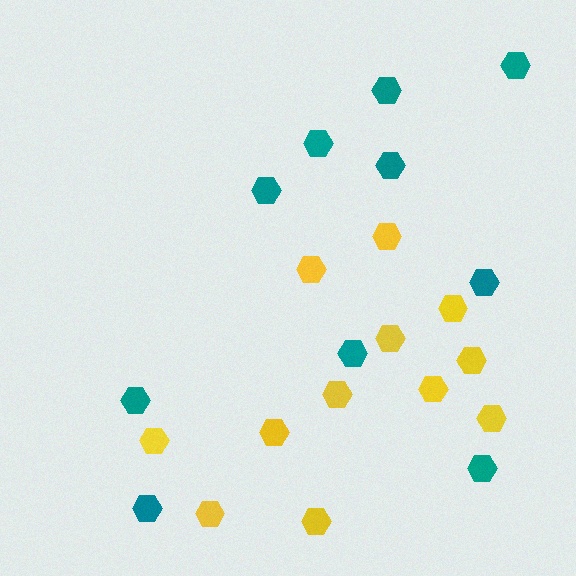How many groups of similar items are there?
There are 2 groups: one group of yellow hexagons (12) and one group of teal hexagons (10).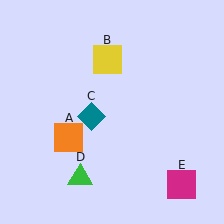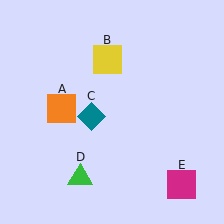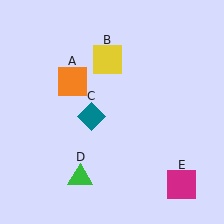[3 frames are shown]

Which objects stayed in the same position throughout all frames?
Yellow square (object B) and teal diamond (object C) and green triangle (object D) and magenta square (object E) remained stationary.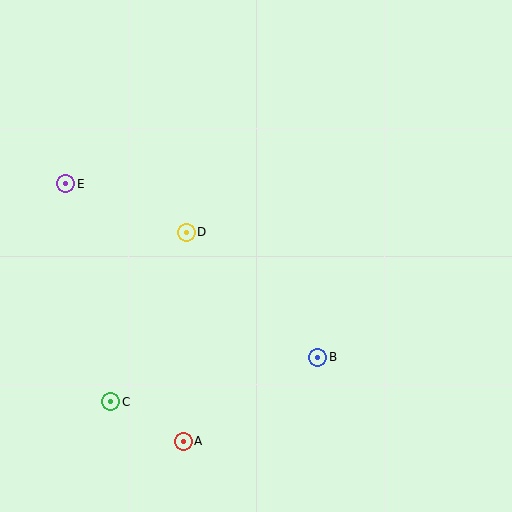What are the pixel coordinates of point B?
Point B is at (318, 357).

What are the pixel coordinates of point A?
Point A is at (183, 441).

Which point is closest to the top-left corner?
Point E is closest to the top-left corner.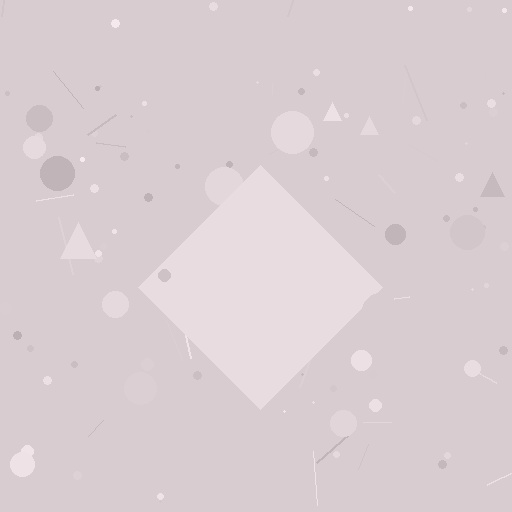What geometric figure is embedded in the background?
A diamond is embedded in the background.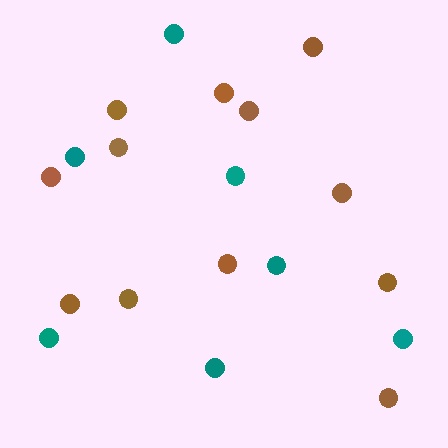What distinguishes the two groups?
There are 2 groups: one group of brown circles (12) and one group of teal circles (7).